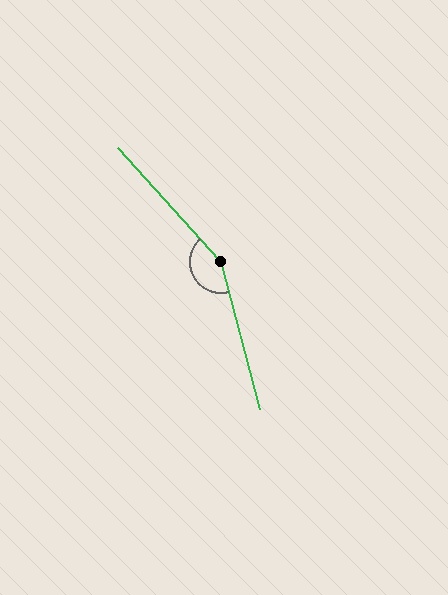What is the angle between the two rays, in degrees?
Approximately 153 degrees.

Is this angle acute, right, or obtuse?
It is obtuse.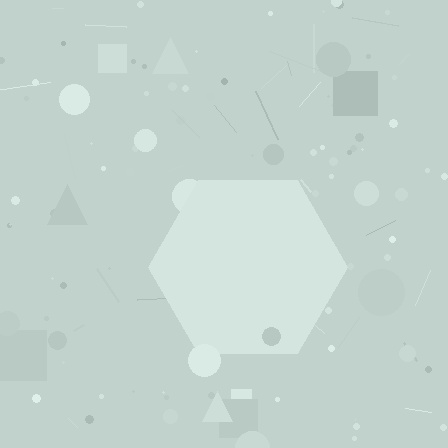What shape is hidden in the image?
A hexagon is hidden in the image.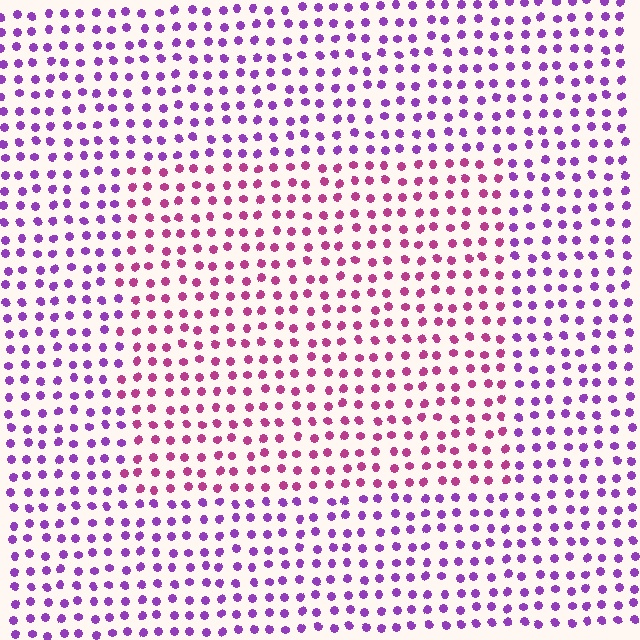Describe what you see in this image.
The image is filled with small purple elements in a uniform arrangement. A rectangle-shaped region is visible where the elements are tinted to a slightly different hue, forming a subtle color boundary.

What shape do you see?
I see a rectangle.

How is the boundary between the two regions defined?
The boundary is defined purely by a slight shift in hue (about 40 degrees). Spacing, size, and orientation are identical on both sides.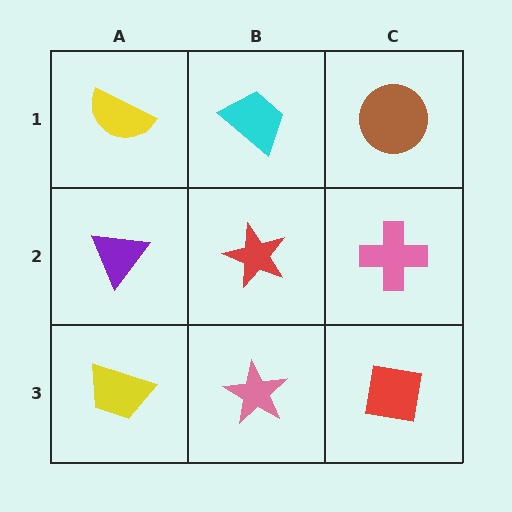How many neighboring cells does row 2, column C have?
3.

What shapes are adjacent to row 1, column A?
A purple triangle (row 2, column A), a cyan trapezoid (row 1, column B).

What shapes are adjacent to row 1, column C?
A pink cross (row 2, column C), a cyan trapezoid (row 1, column B).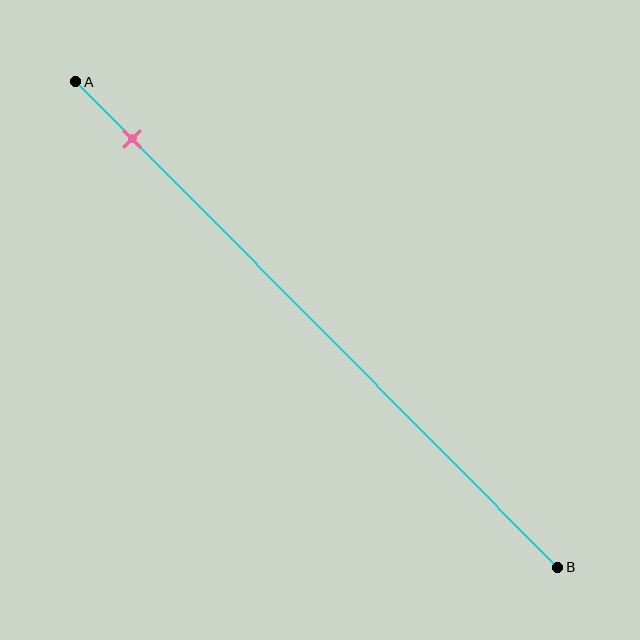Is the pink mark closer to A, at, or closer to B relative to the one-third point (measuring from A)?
The pink mark is closer to point A than the one-third point of segment AB.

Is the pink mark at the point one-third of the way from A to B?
No, the mark is at about 10% from A, not at the 33% one-third point.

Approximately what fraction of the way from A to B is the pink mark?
The pink mark is approximately 10% of the way from A to B.